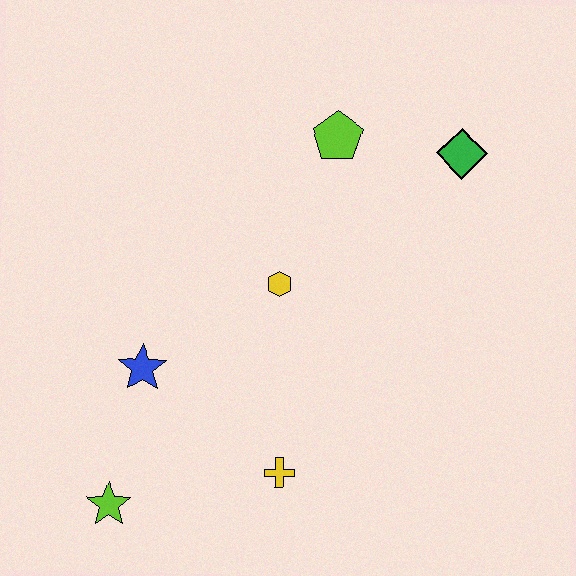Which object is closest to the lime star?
The blue star is closest to the lime star.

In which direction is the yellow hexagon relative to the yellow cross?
The yellow hexagon is above the yellow cross.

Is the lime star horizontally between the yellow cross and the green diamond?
No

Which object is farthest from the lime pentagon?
The lime star is farthest from the lime pentagon.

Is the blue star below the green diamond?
Yes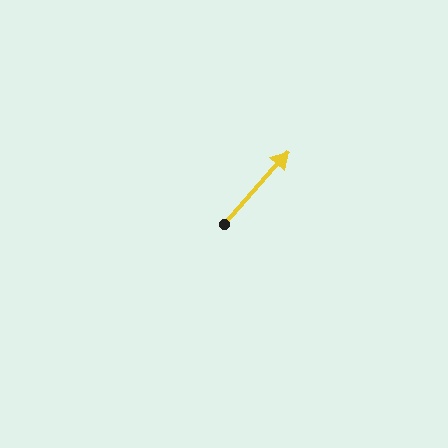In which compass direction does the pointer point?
Northeast.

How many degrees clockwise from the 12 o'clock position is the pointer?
Approximately 42 degrees.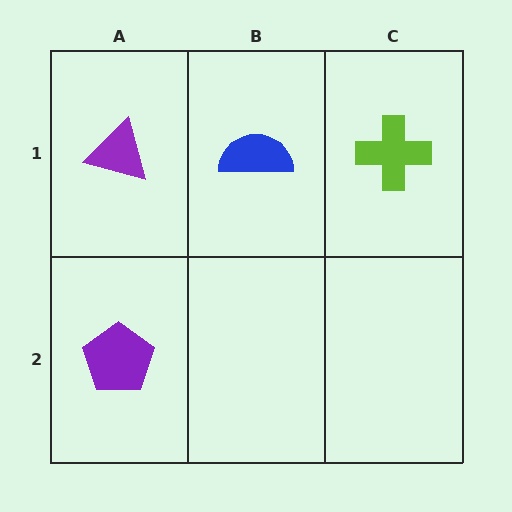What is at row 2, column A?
A purple pentagon.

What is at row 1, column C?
A lime cross.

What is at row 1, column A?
A purple triangle.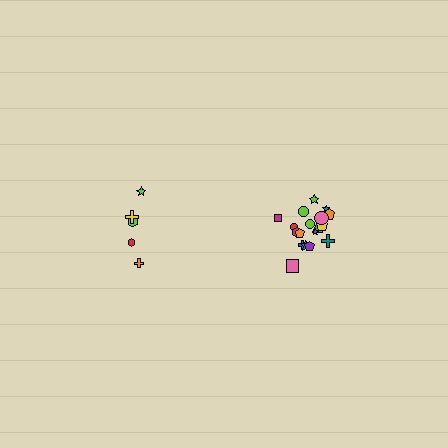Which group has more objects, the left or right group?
The right group.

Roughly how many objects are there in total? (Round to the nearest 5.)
Roughly 25 objects in total.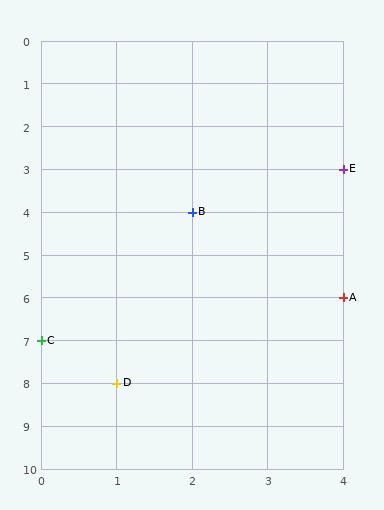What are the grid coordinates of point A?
Point A is at grid coordinates (4, 6).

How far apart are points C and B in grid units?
Points C and B are 2 columns and 3 rows apart (about 3.6 grid units diagonally).